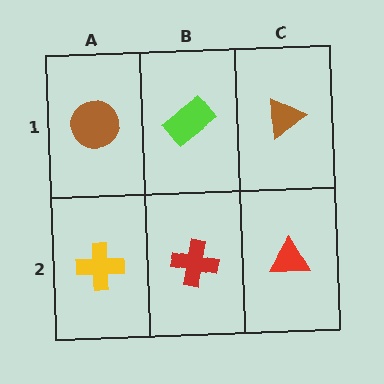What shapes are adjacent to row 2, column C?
A brown triangle (row 1, column C), a red cross (row 2, column B).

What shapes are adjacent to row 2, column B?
A lime rectangle (row 1, column B), a yellow cross (row 2, column A), a red triangle (row 2, column C).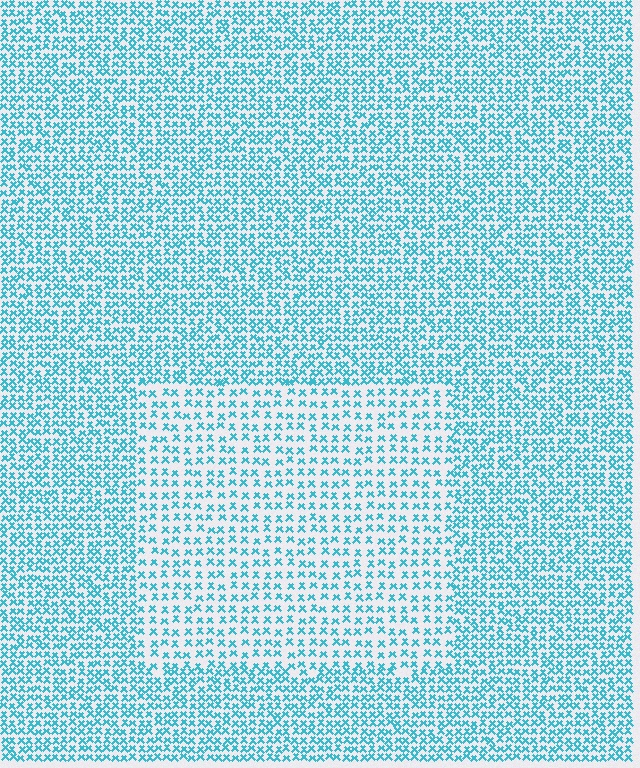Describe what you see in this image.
The image contains small cyan elements arranged at two different densities. A rectangle-shaped region is visible where the elements are less densely packed than the surrounding area.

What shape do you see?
I see a rectangle.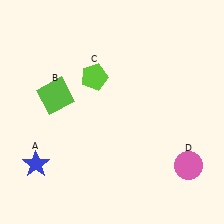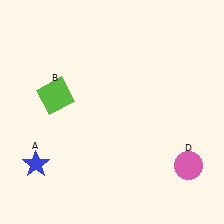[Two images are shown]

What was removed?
The lime pentagon (C) was removed in Image 2.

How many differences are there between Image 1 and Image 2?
There is 1 difference between the two images.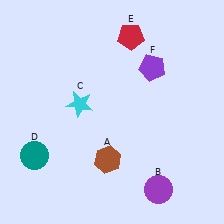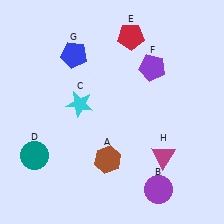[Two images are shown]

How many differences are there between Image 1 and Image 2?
There are 2 differences between the two images.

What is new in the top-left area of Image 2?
A blue pentagon (G) was added in the top-left area of Image 2.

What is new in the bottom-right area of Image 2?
A magenta triangle (H) was added in the bottom-right area of Image 2.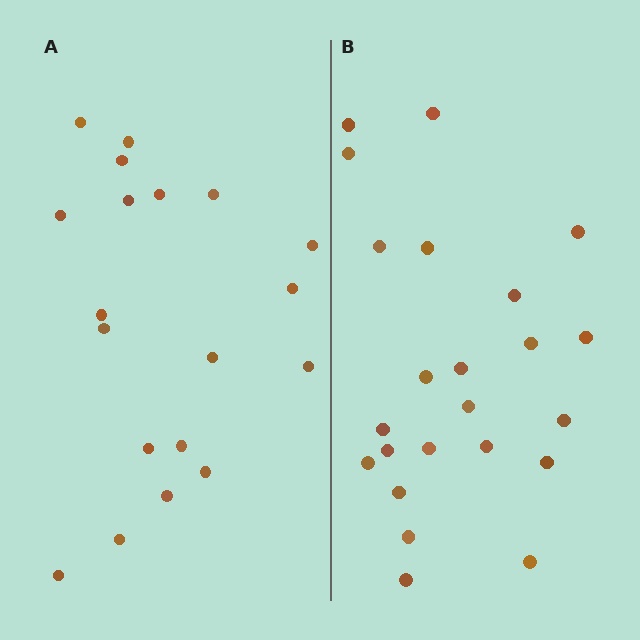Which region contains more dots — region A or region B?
Region B (the right region) has more dots.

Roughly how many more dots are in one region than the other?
Region B has about 4 more dots than region A.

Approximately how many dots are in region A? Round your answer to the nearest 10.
About 20 dots. (The exact count is 19, which rounds to 20.)